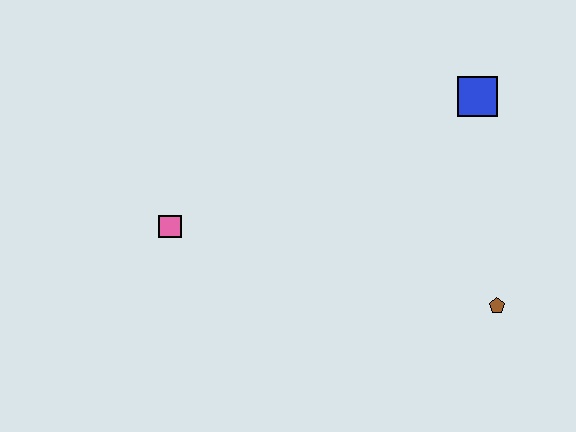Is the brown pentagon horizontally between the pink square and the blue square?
No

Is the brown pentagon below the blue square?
Yes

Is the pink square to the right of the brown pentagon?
No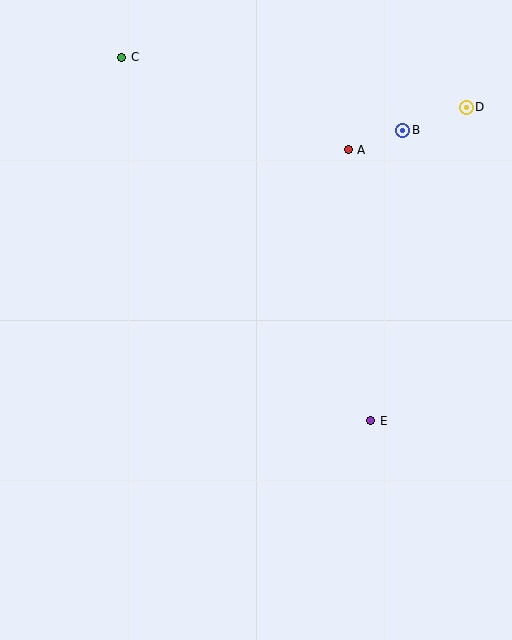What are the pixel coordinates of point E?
Point E is at (371, 421).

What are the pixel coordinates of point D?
Point D is at (466, 107).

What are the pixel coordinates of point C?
Point C is at (122, 57).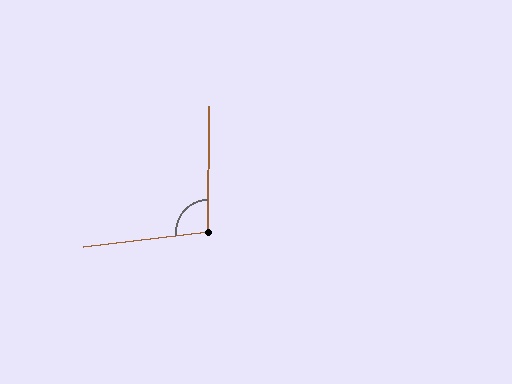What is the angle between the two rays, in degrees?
Approximately 97 degrees.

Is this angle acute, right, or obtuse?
It is obtuse.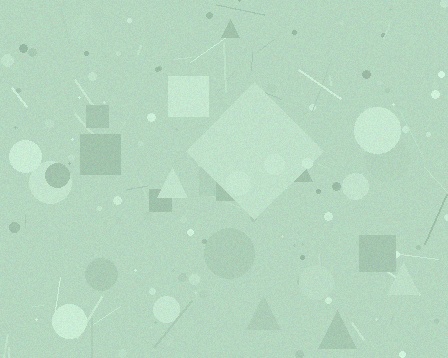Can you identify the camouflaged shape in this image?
The camouflaged shape is a diamond.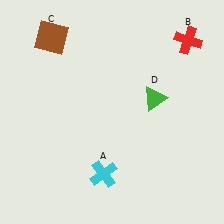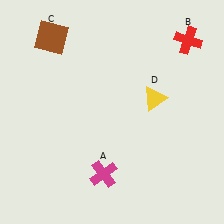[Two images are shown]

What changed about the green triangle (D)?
In Image 1, D is green. In Image 2, it changed to yellow.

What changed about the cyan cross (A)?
In Image 1, A is cyan. In Image 2, it changed to magenta.